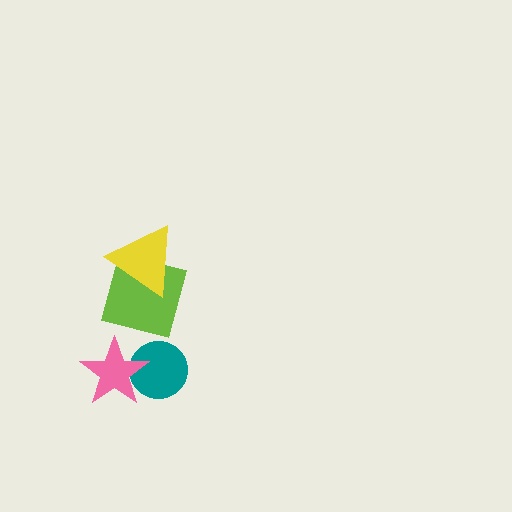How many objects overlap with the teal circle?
1 object overlaps with the teal circle.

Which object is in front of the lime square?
The yellow triangle is in front of the lime square.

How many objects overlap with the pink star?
1 object overlaps with the pink star.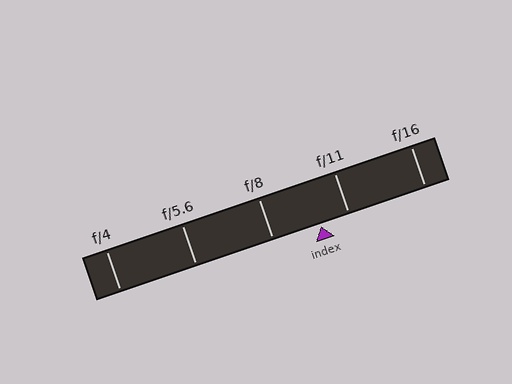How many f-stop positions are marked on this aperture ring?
There are 5 f-stop positions marked.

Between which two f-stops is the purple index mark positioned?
The index mark is between f/8 and f/11.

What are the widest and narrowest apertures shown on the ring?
The widest aperture shown is f/4 and the narrowest is f/16.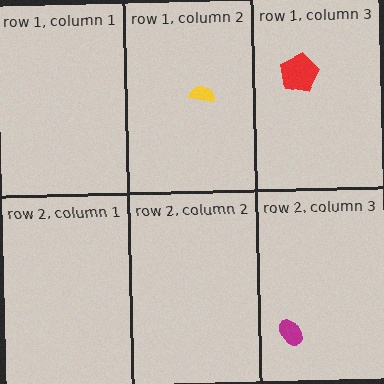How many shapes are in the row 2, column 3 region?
1.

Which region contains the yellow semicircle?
The row 1, column 2 region.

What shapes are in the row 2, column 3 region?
The magenta ellipse.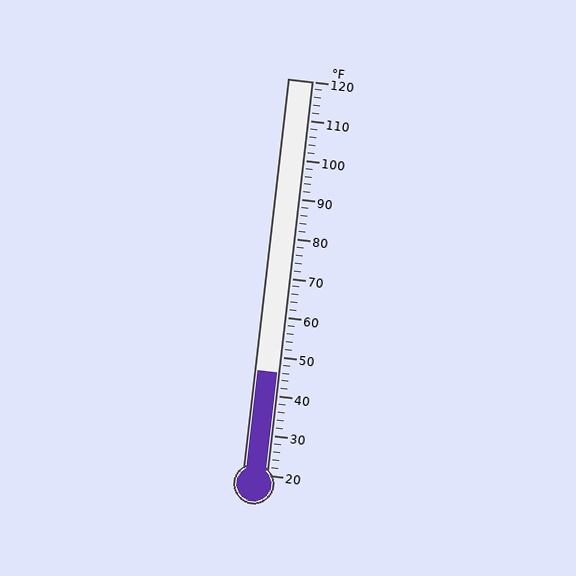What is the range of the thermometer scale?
The thermometer scale ranges from 20°F to 120°F.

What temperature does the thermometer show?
The thermometer shows approximately 46°F.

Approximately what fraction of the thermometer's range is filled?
The thermometer is filled to approximately 25% of its range.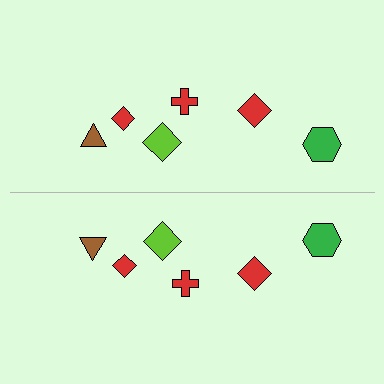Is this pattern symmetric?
Yes, this pattern has bilateral (reflection) symmetry.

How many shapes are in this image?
There are 12 shapes in this image.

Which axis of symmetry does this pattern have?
The pattern has a horizontal axis of symmetry running through the center of the image.